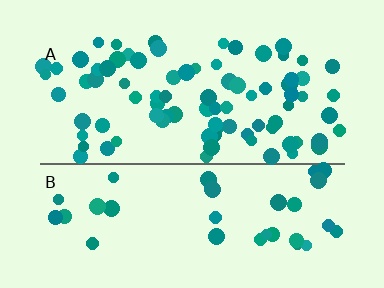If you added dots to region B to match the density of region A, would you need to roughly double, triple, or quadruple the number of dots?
Approximately double.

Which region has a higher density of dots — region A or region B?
A (the top).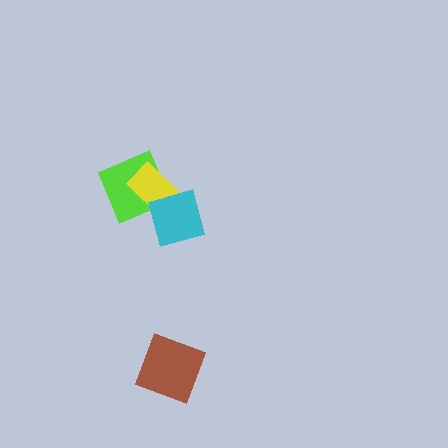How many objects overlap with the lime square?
2 objects overlap with the lime square.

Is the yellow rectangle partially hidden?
Yes, it is partially covered by another shape.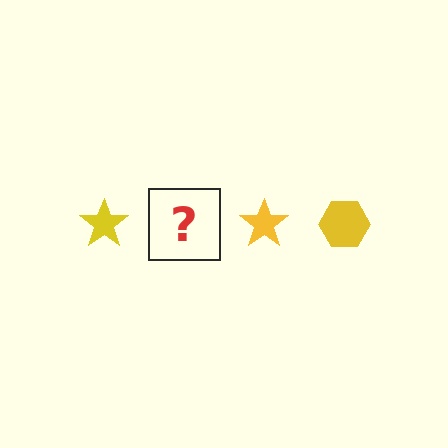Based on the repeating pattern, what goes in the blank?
The blank should be a yellow hexagon.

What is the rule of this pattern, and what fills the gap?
The rule is that the pattern cycles through star, hexagon shapes in yellow. The gap should be filled with a yellow hexagon.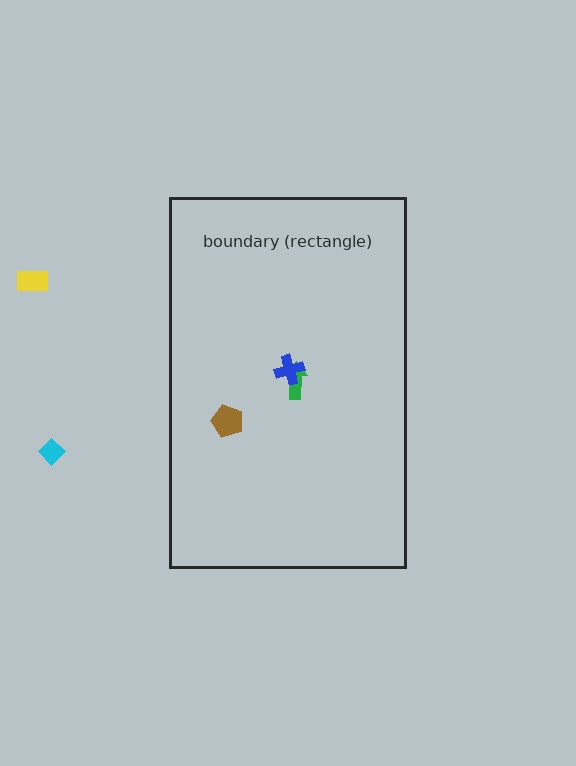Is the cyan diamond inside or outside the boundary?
Outside.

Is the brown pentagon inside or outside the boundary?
Inside.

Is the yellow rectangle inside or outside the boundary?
Outside.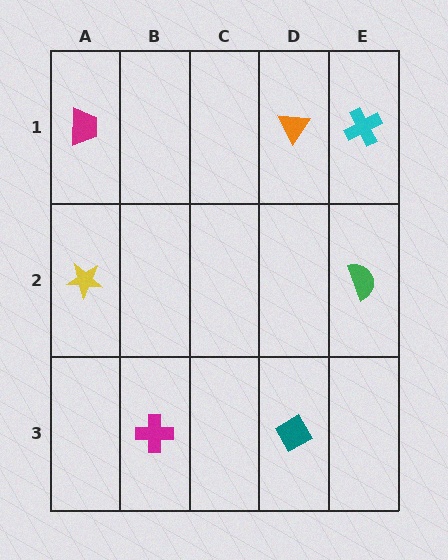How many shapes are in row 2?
2 shapes.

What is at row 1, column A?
A magenta trapezoid.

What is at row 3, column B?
A magenta cross.